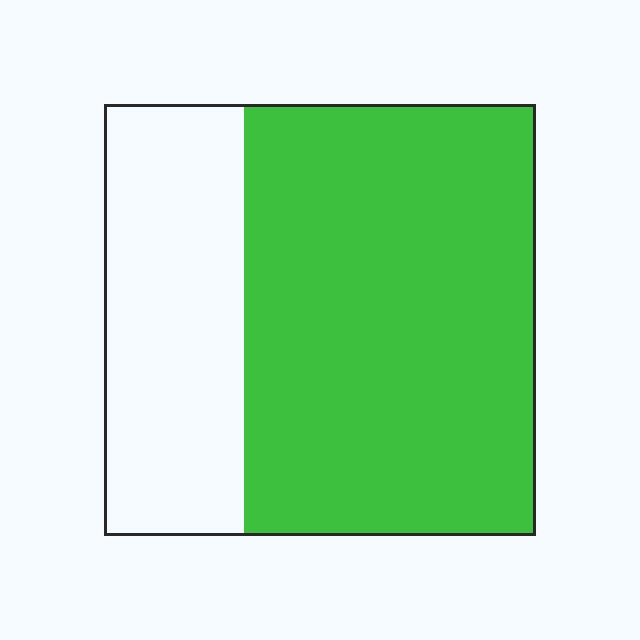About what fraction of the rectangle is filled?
About two thirds (2/3).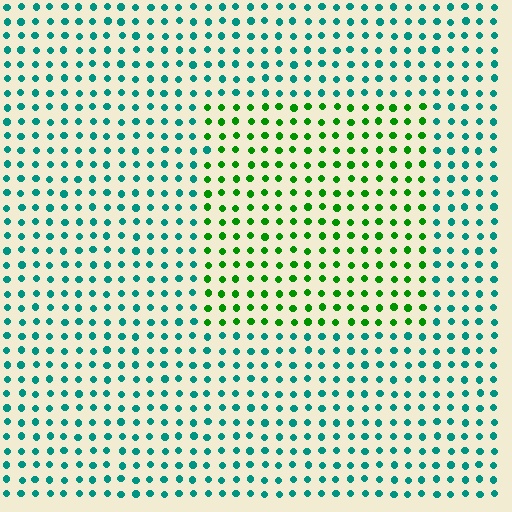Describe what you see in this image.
The image is filled with small teal elements in a uniform arrangement. A rectangle-shaped region is visible where the elements are tinted to a slightly different hue, forming a subtle color boundary.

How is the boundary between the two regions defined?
The boundary is defined purely by a slight shift in hue (about 52 degrees). Spacing, size, and orientation are identical on both sides.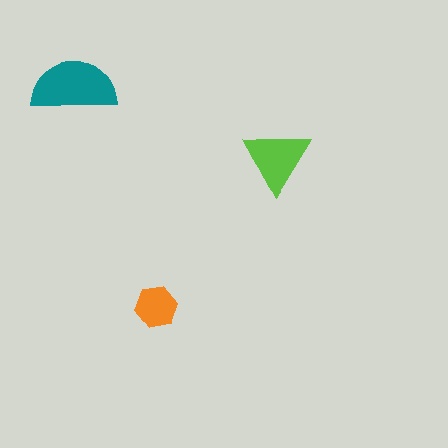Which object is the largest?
The teal semicircle.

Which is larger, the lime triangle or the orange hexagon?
The lime triangle.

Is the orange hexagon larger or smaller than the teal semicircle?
Smaller.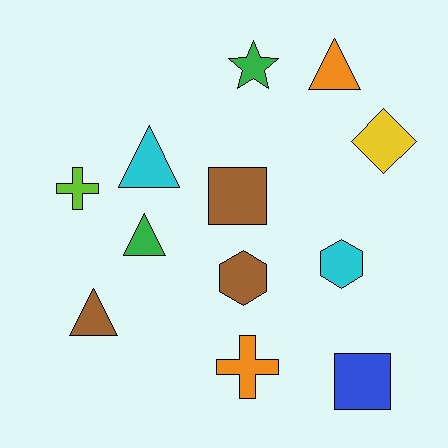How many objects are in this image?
There are 12 objects.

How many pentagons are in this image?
There are no pentagons.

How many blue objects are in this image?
There is 1 blue object.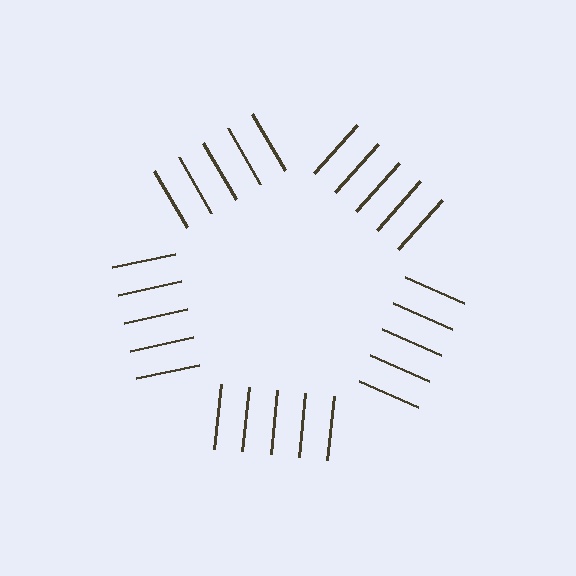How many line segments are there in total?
25 — 5 along each of the 5 edges.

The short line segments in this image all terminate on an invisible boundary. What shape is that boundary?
An illusory pentagon — the line segments terminate on its edges but no continuous stroke is drawn.